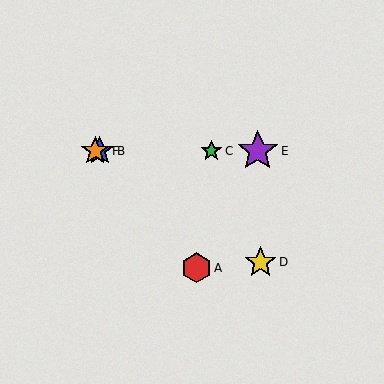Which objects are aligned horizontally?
Objects B, C, E, F are aligned horizontally.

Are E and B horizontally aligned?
Yes, both are at y≈151.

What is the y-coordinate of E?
Object E is at y≈151.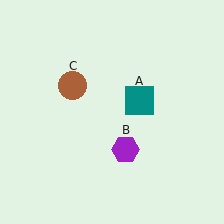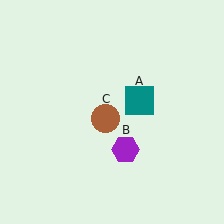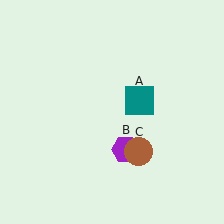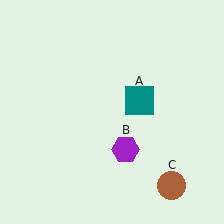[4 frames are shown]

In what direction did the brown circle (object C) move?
The brown circle (object C) moved down and to the right.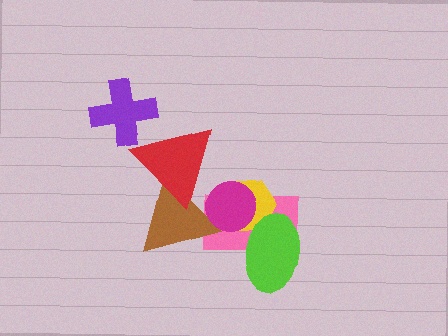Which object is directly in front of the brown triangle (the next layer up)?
The magenta circle is directly in front of the brown triangle.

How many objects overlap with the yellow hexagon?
3 objects overlap with the yellow hexagon.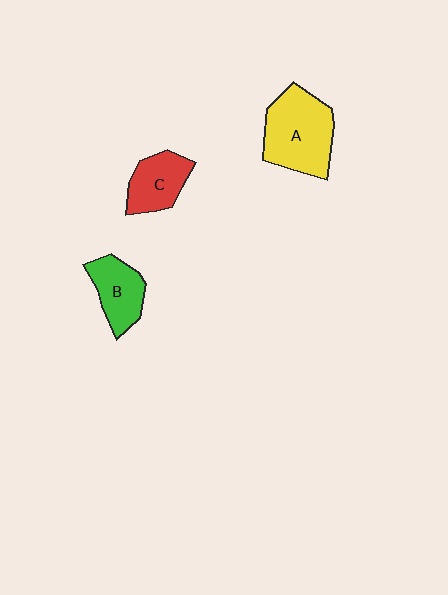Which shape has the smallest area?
Shape C (red).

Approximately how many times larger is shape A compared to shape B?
Approximately 1.7 times.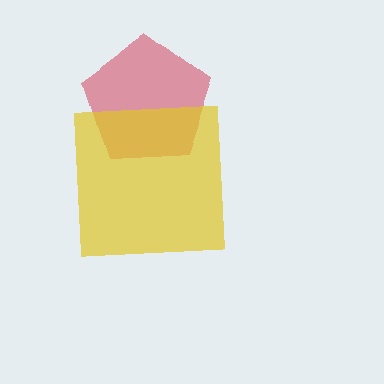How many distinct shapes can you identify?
There are 2 distinct shapes: a red pentagon, a yellow square.